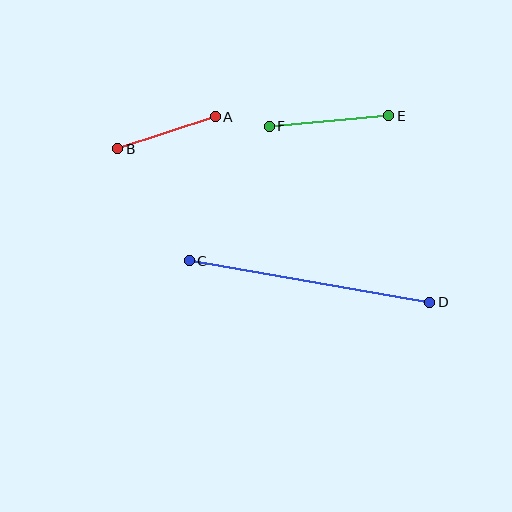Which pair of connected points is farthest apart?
Points C and D are farthest apart.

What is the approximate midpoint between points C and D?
The midpoint is at approximately (310, 282) pixels.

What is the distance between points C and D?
The distance is approximately 244 pixels.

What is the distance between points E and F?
The distance is approximately 120 pixels.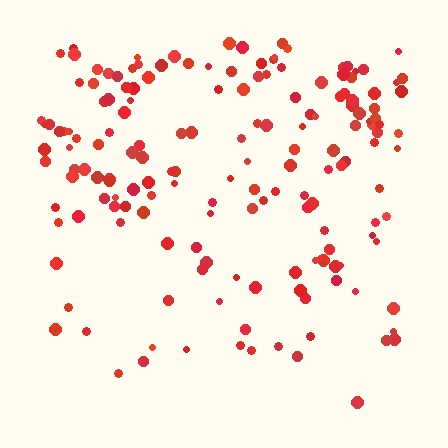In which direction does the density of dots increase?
From bottom to top, with the top side densest.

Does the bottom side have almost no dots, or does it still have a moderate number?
Still a moderate number, just noticeably fewer than the top.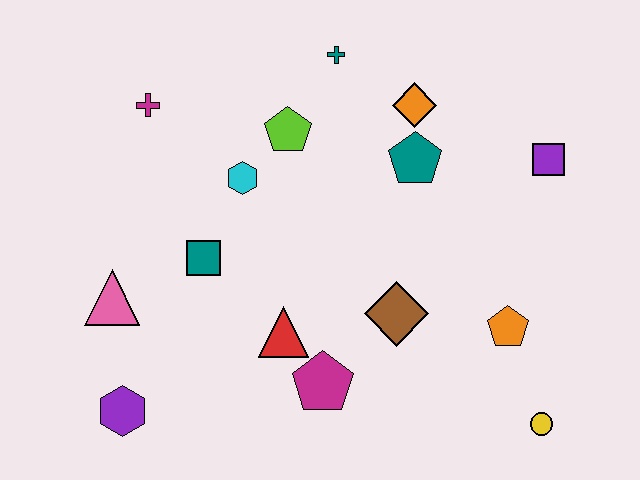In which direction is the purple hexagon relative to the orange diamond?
The purple hexagon is below the orange diamond.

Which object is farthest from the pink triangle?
The purple square is farthest from the pink triangle.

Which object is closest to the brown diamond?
The magenta pentagon is closest to the brown diamond.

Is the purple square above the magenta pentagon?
Yes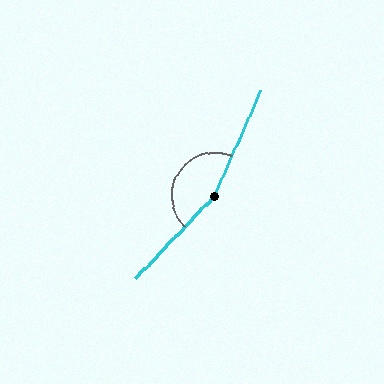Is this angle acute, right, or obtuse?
It is obtuse.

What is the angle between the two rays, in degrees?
Approximately 160 degrees.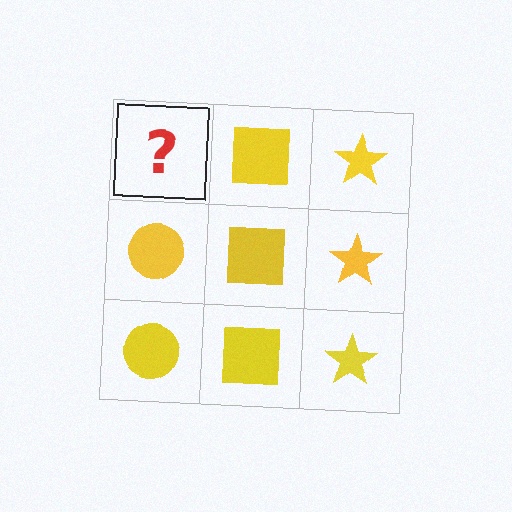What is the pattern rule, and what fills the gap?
The rule is that each column has a consistent shape. The gap should be filled with a yellow circle.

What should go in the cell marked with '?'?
The missing cell should contain a yellow circle.